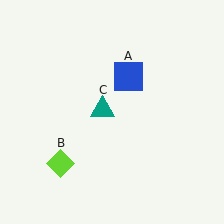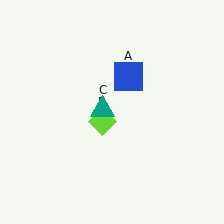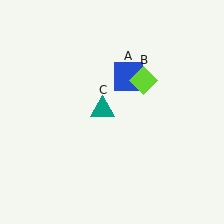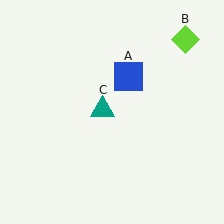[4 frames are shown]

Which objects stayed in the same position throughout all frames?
Blue square (object A) and teal triangle (object C) remained stationary.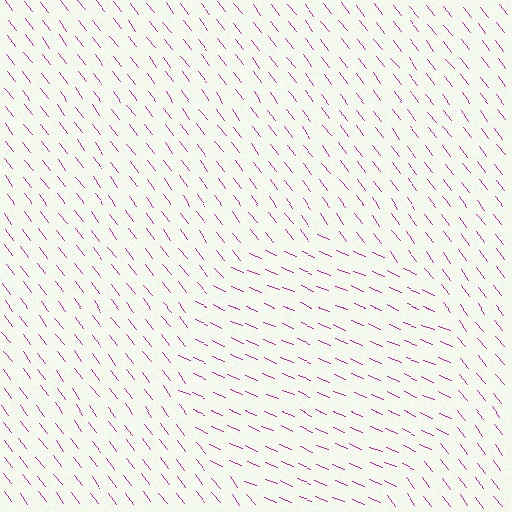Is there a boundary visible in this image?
Yes, there is a texture boundary formed by a change in line orientation.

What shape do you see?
I see a circle.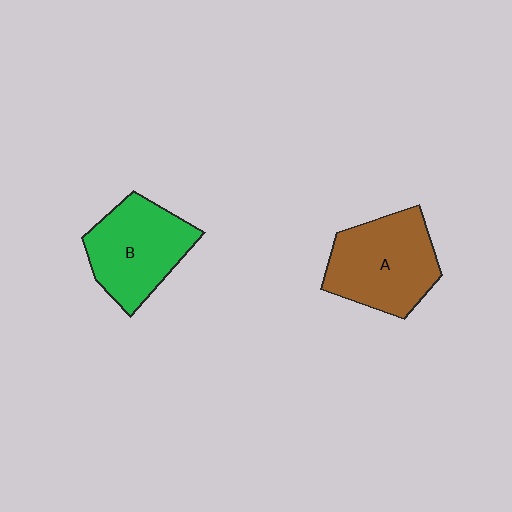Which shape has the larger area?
Shape A (brown).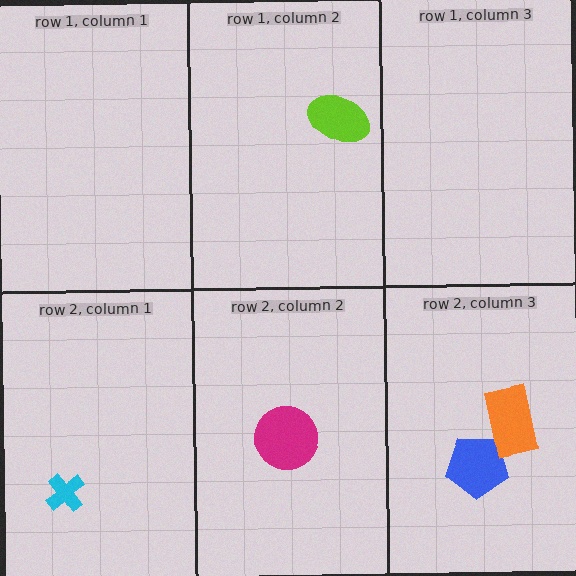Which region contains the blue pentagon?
The row 2, column 3 region.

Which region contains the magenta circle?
The row 2, column 2 region.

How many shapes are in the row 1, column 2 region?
1.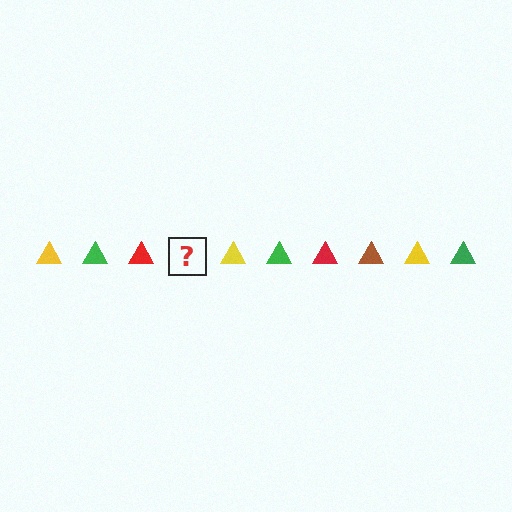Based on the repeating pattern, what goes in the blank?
The blank should be a brown triangle.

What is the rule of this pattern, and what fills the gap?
The rule is that the pattern cycles through yellow, green, red, brown triangles. The gap should be filled with a brown triangle.